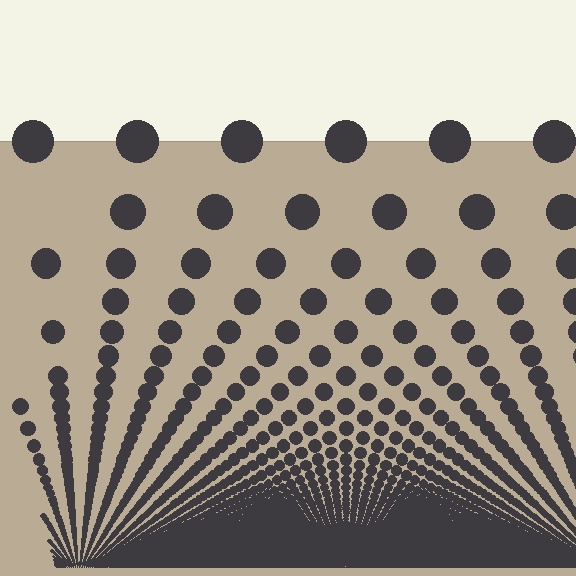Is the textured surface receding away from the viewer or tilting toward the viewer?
The surface appears to tilt toward the viewer. Texture elements get larger and sparser toward the top.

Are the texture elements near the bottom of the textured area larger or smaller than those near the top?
Smaller. The gradient is inverted — elements near the bottom are smaller and denser.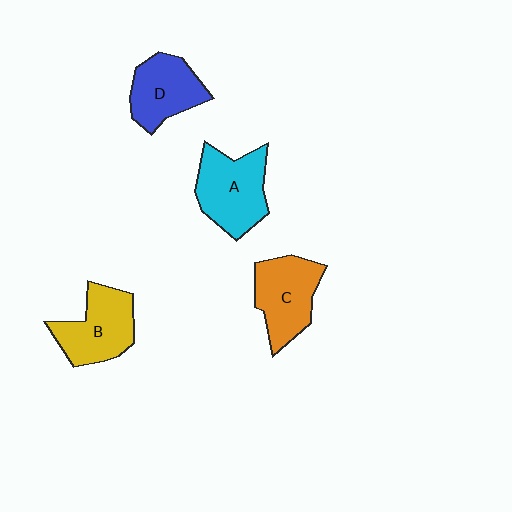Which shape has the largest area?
Shape A (cyan).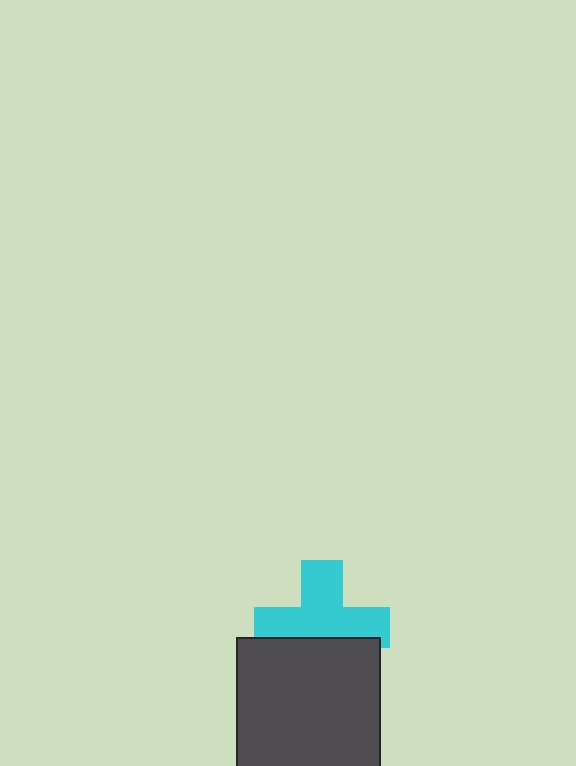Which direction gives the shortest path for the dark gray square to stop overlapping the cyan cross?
Moving down gives the shortest separation.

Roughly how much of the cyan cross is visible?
Most of it is visible (roughly 65%).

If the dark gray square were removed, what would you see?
You would see the complete cyan cross.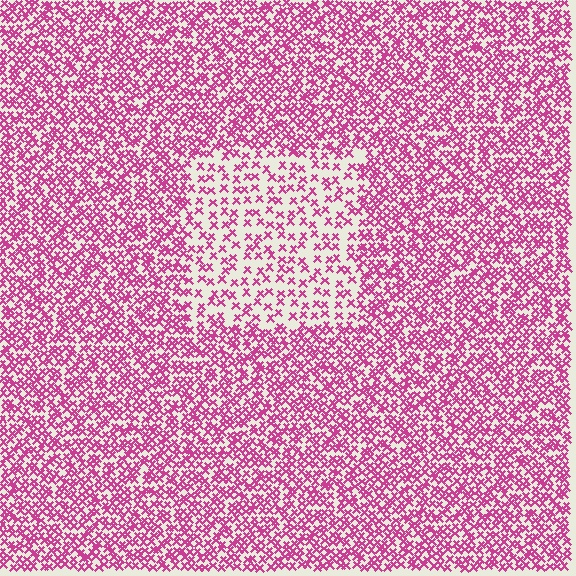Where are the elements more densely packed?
The elements are more densely packed outside the rectangle boundary.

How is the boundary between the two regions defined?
The boundary is defined by a change in element density (approximately 2.2x ratio). All elements are the same color, size, and shape.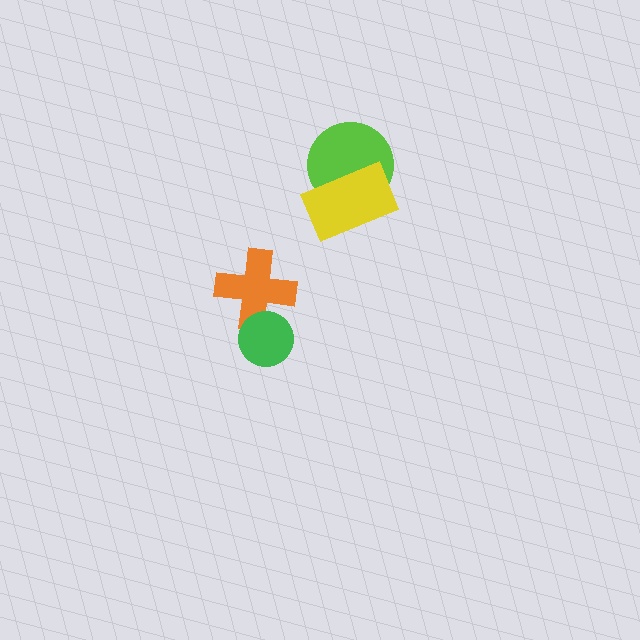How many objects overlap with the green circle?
1 object overlaps with the green circle.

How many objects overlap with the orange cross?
1 object overlaps with the orange cross.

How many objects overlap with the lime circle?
1 object overlaps with the lime circle.